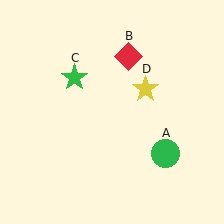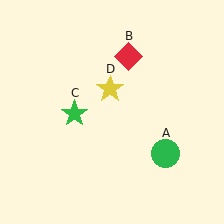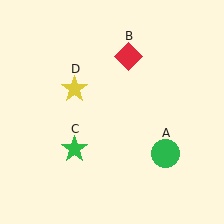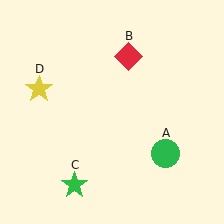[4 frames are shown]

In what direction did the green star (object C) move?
The green star (object C) moved down.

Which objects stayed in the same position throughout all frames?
Green circle (object A) and red diamond (object B) remained stationary.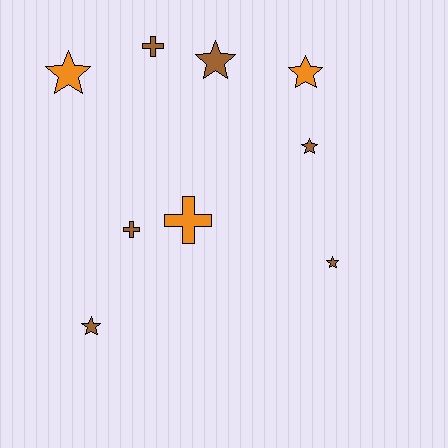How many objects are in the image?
There are 9 objects.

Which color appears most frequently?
Brown, with 6 objects.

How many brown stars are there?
There are 4 brown stars.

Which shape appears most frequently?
Star, with 6 objects.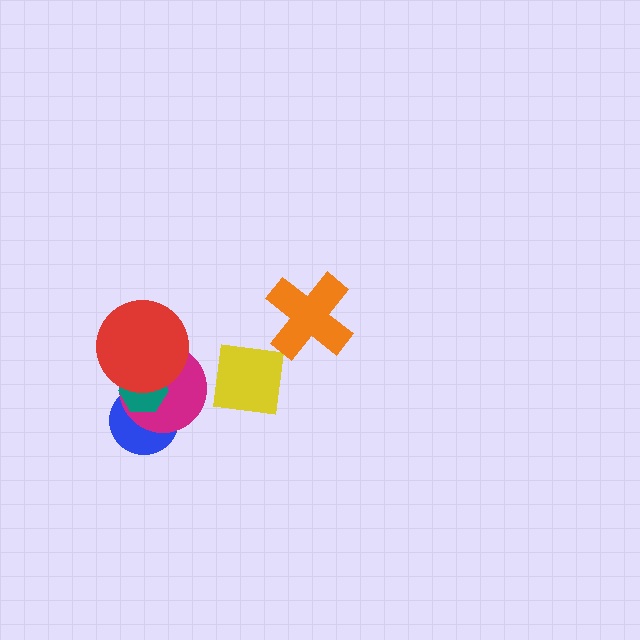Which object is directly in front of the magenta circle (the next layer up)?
The teal hexagon is directly in front of the magenta circle.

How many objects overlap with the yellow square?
0 objects overlap with the yellow square.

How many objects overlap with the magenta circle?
3 objects overlap with the magenta circle.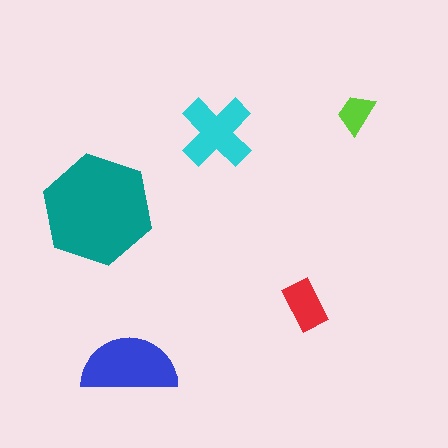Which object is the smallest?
The lime trapezoid.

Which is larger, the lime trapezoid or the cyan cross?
The cyan cross.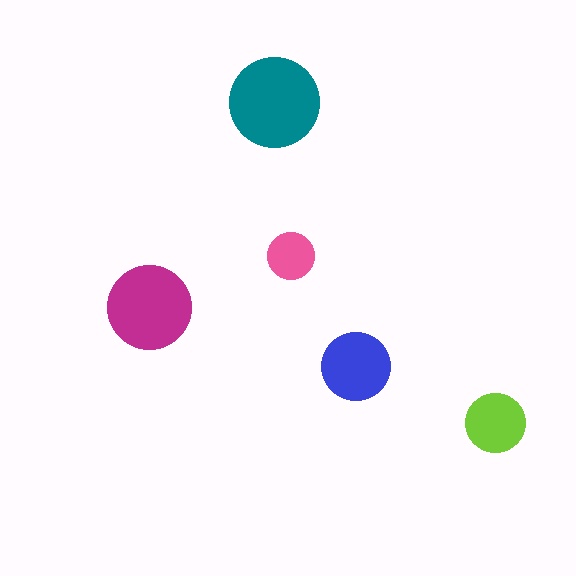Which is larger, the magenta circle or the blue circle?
The magenta one.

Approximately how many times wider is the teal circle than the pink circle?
About 2 times wider.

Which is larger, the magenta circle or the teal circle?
The teal one.